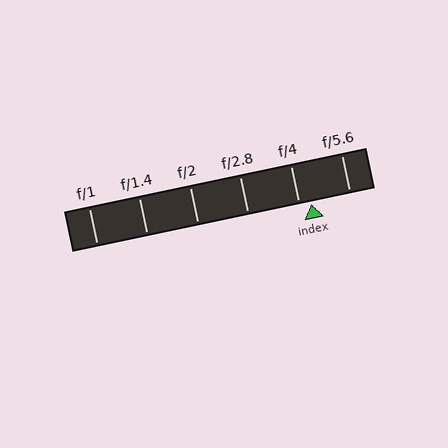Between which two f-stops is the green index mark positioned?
The index mark is between f/4 and f/5.6.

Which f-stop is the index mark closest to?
The index mark is closest to f/4.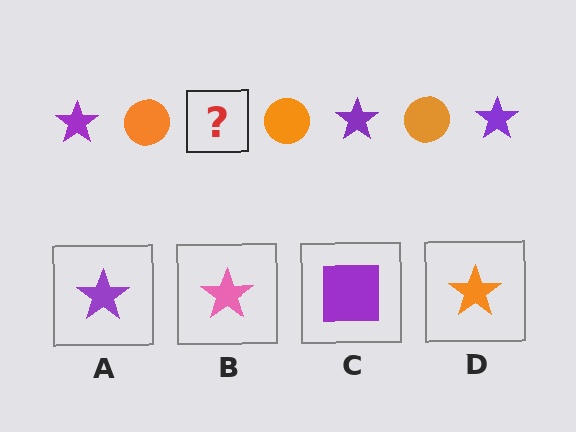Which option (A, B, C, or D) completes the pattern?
A.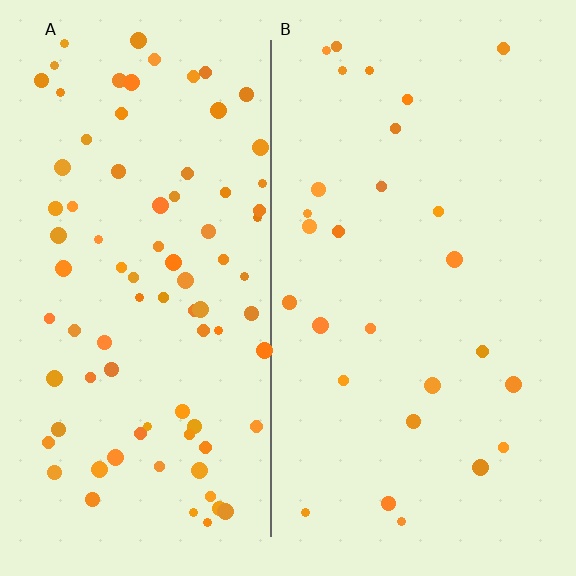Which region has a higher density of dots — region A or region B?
A (the left).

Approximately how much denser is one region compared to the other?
Approximately 3.0× — region A over region B.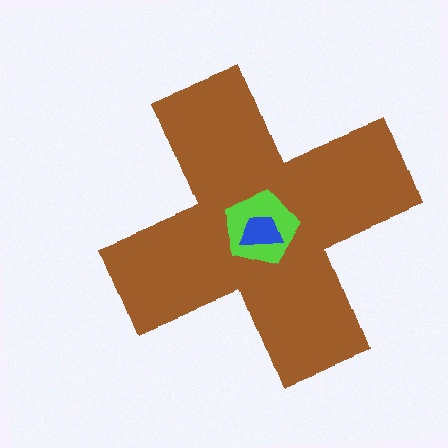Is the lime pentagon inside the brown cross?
Yes.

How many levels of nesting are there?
3.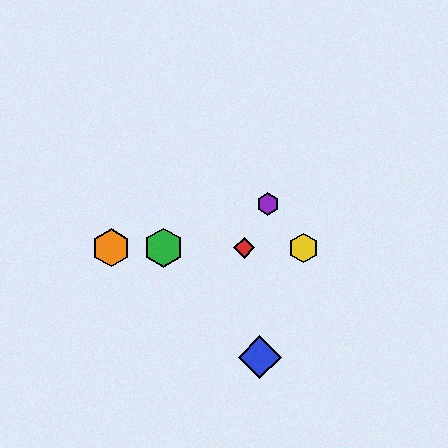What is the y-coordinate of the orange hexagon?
The orange hexagon is at y≈248.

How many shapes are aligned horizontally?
4 shapes (the red diamond, the green hexagon, the yellow hexagon, the orange hexagon) are aligned horizontally.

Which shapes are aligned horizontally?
The red diamond, the green hexagon, the yellow hexagon, the orange hexagon are aligned horizontally.